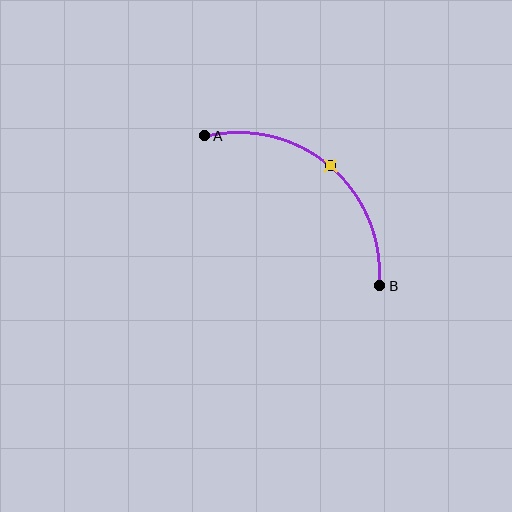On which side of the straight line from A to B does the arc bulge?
The arc bulges above and to the right of the straight line connecting A and B.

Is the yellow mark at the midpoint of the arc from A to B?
Yes. The yellow mark lies on the arc at equal arc-length from both A and B — it is the arc midpoint.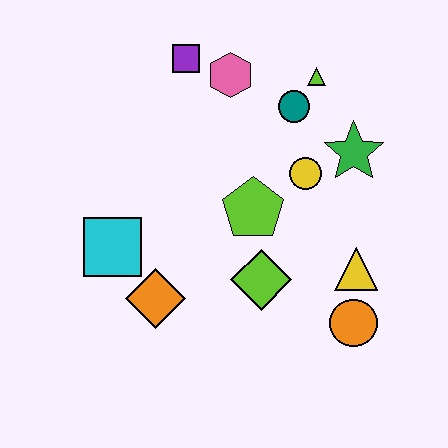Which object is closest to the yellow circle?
The green star is closest to the yellow circle.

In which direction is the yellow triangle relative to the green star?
The yellow triangle is below the green star.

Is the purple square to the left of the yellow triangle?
Yes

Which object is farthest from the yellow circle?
The cyan square is farthest from the yellow circle.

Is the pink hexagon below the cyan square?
No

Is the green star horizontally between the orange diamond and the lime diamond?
No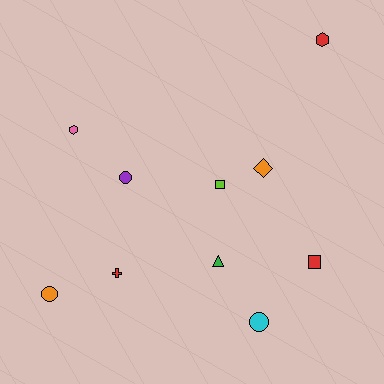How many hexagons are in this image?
There are 2 hexagons.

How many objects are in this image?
There are 10 objects.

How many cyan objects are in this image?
There is 1 cyan object.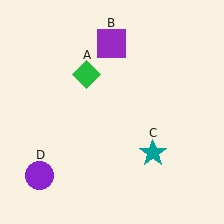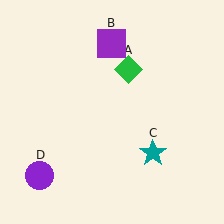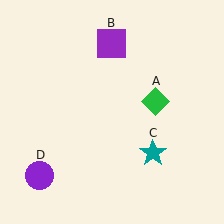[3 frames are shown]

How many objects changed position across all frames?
1 object changed position: green diamond (object A).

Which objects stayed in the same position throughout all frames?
Purple square (object B) and teal star (object C) and purple circle (object D) remained stationary.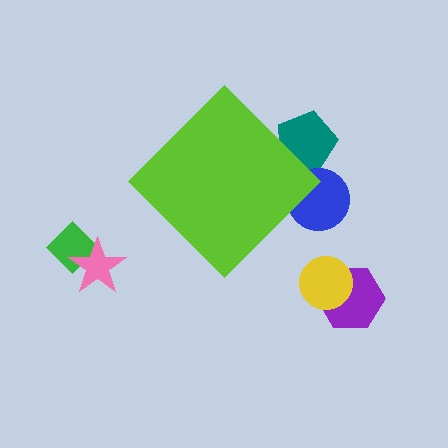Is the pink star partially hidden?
No, the pink star is fully visible.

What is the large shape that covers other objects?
A lime diamond.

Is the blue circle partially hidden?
Yes, the blue circle is partially hidden behind the lime diamond.